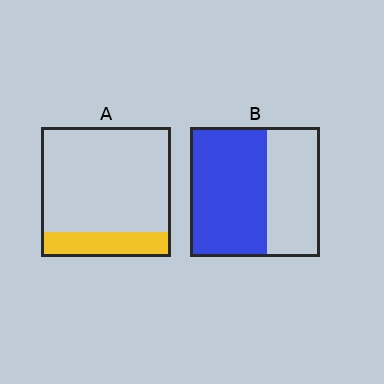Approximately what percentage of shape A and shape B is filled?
A is approximately 20% and B is approximately 60%.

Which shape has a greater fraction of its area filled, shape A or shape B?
Shape B.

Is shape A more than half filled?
No.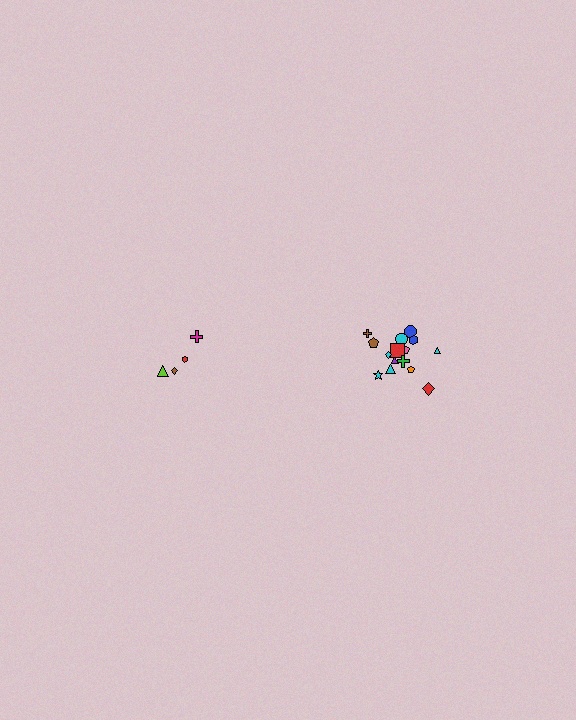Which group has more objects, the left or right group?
The right group.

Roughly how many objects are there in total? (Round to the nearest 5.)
Roughly 20 objects in total.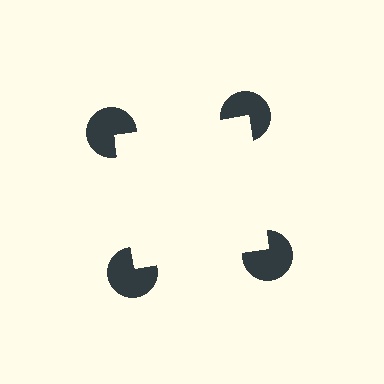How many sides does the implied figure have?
4 sides.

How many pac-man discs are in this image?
There are 4 — one at each vertex of the illusory square.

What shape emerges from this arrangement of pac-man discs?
An illusory square — its edges are inferred from the aligned wedge cuts in the pac-man discs, not physically drawn.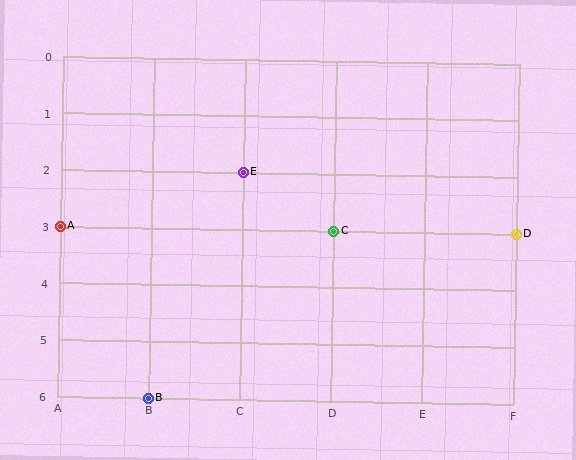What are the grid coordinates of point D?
Point D is at grid coordinates (F, 3).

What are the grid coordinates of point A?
Point A is at grid coordinates (A, 3).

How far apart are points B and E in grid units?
Points B and E are 1 column and 4 rows apart (about 4.1 grid units diagonally).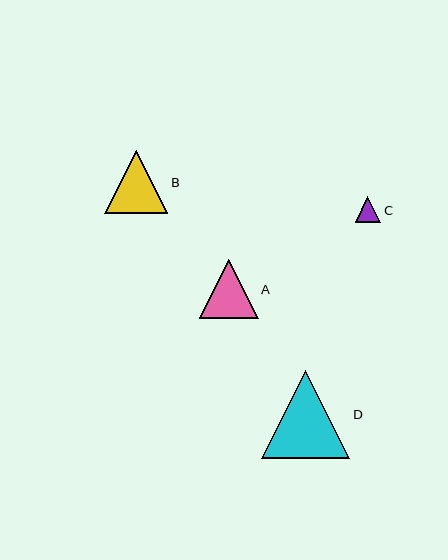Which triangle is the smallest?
Triangle C is the smallest with a size of approximately 25 pixels.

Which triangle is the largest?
Triangle D is the largest with a size of approximately 88 pixels.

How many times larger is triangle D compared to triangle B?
Triangle D is approximately 1.4 times the size of triangle B.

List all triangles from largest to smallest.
From largest to smallest: D, B, A, C.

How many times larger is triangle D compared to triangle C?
Triangle D is approximately 3.4 times the size of triangle C.